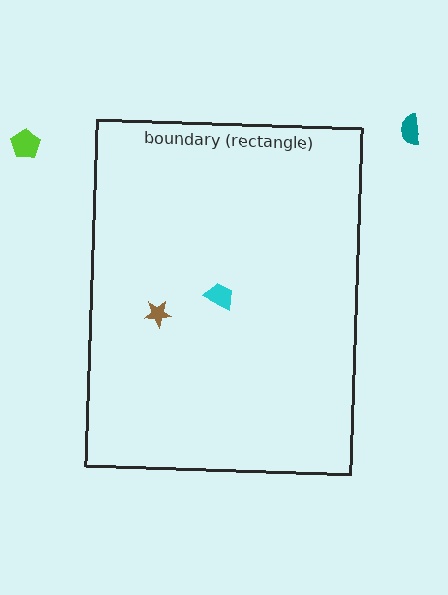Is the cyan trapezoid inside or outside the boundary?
Inside.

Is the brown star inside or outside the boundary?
Inside.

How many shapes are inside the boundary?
2 inside, 2 outside.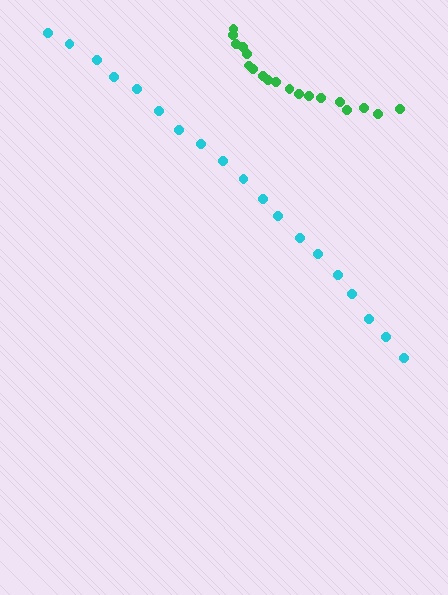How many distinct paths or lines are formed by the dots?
There are 2 distinct paths.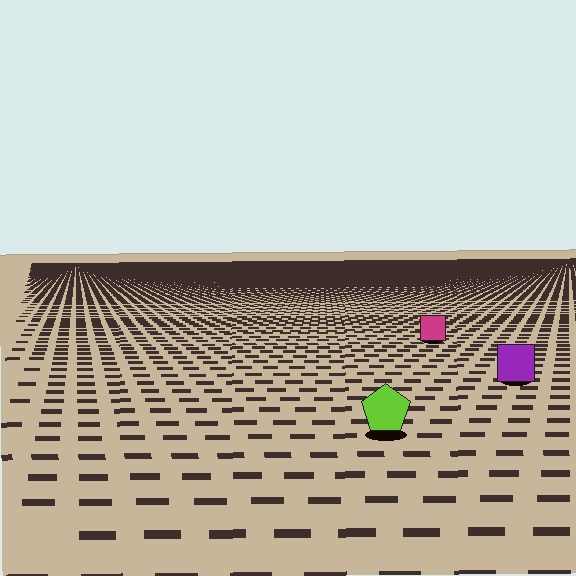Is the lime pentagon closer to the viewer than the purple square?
Yes. The lime pentagon is closer — you can tell from the texture gradient: the ground texture is coarser near it.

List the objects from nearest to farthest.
From nearest to farthest: the lime pentagon, the purple square, the magenta square.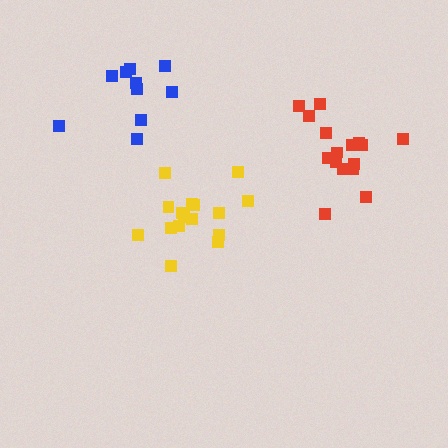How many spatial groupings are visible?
There are 3 spatial groupings.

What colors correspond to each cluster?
The clusters are colored: blue, yellow, red.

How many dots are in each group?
Group 1: 10 dots, Group 2: 16 dots, Group 3: 16 dots (42 total).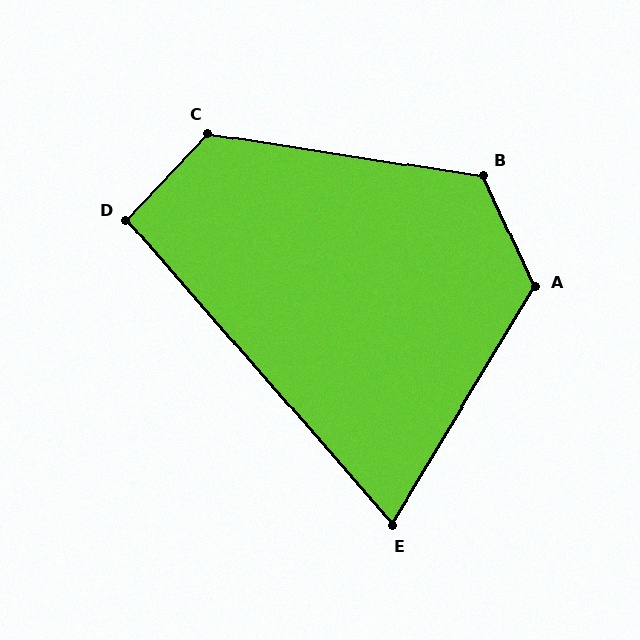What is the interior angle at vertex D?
Approximately 96 degrees (obtuse).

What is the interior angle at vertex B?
Approximately 124 degrees (obtuse).